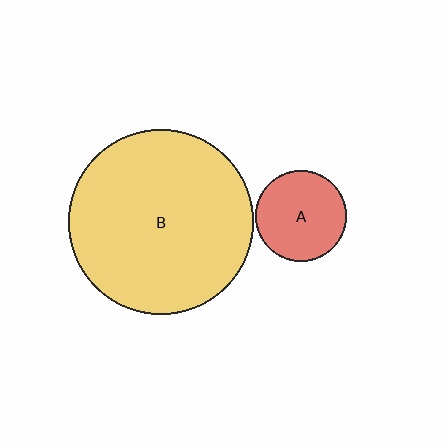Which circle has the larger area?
Circle B (yellow).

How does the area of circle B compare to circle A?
Approximately 4.1 times.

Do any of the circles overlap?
No, none of the circles overlap.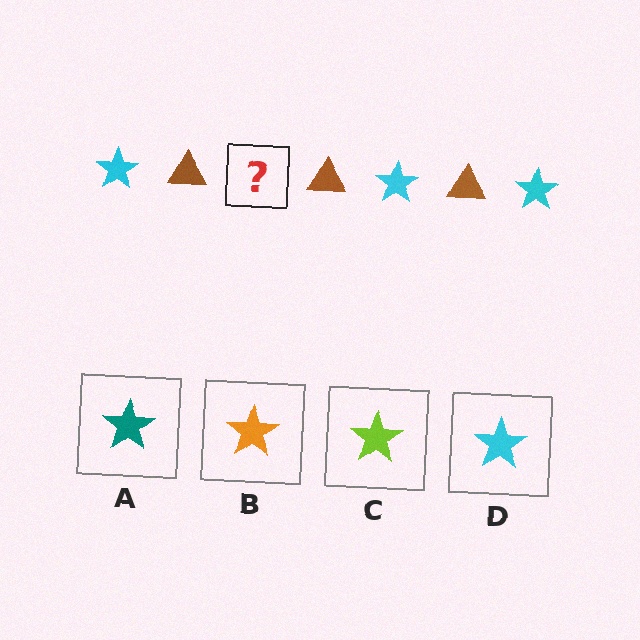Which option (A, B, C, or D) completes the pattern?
D.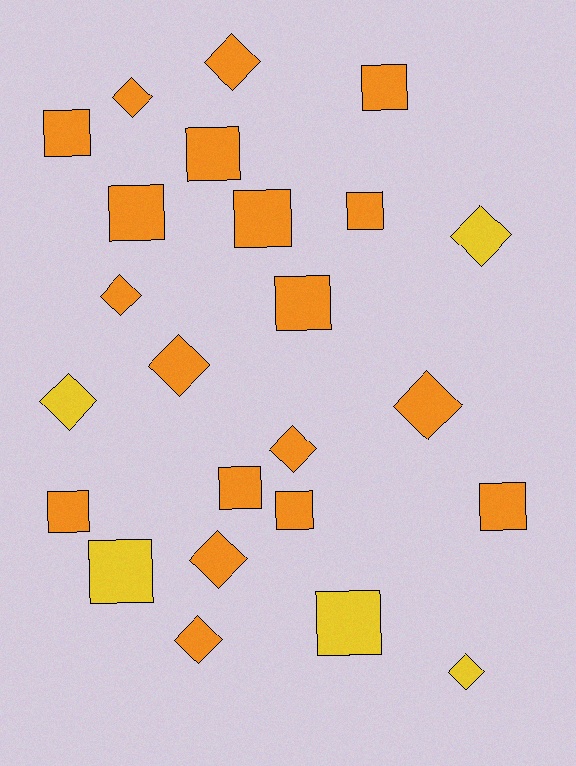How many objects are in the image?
There are 24 objects.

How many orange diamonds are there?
There are 8 orange diamonds.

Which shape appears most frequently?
Square, with 13 objects.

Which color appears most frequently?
Orange, with 19 objects.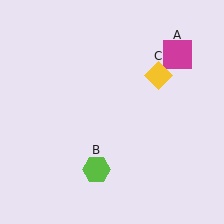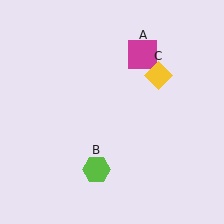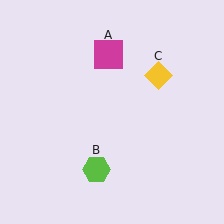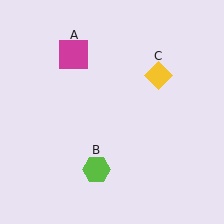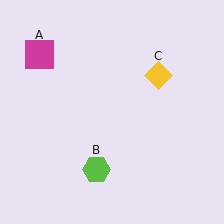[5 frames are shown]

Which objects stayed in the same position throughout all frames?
Lime hexagon (object B) and yellow diamond (object C) remained stationary.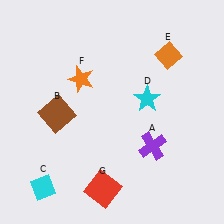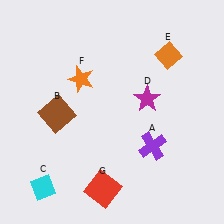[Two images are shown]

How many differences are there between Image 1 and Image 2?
There is 1 difference between the two images.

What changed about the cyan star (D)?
In Image 1, D is cyan. In Image 2, it changed to magenta.